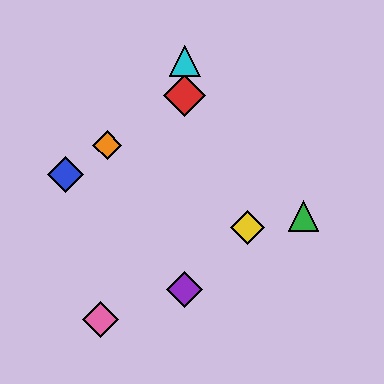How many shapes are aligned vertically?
3 shapes (the red diamond, the purple diamond, the cyan triangle) are aligned vertically.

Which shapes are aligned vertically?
The red diamond, the purple diamond, the cyan triangle are aligned vertically.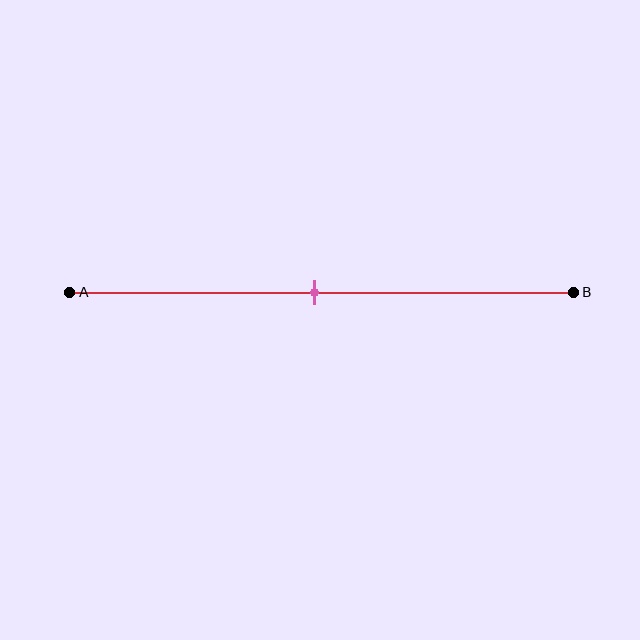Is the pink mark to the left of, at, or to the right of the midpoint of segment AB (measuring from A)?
The pink mark is approximately at the midpoint of segment AB.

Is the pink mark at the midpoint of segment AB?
Yes, the mark is approximately at the midpoint.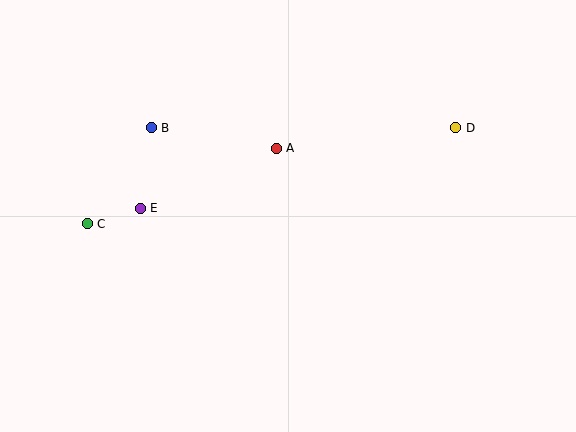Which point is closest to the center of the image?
Point A at (276, 148) is closest to the center.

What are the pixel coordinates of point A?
Point A is at (276, 148).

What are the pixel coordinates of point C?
Point C is at (87, 224).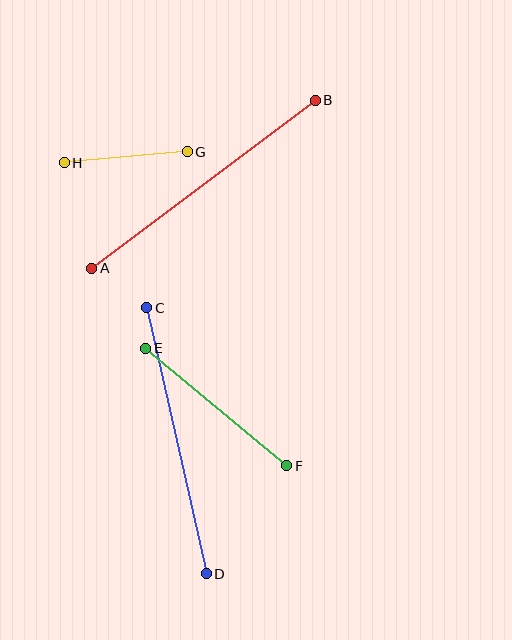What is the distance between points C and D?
The distance is approximately 272 pixels.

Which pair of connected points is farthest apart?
Points A and B are farthest apart.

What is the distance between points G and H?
The distance is approximately 123 pixels.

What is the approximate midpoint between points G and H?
The midpoint is at approximately (126, 157) pixels.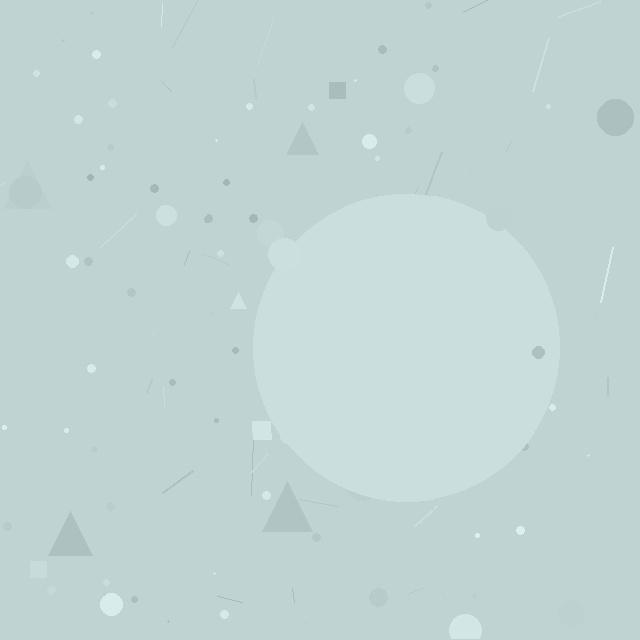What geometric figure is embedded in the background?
A circle is embedded in the background.